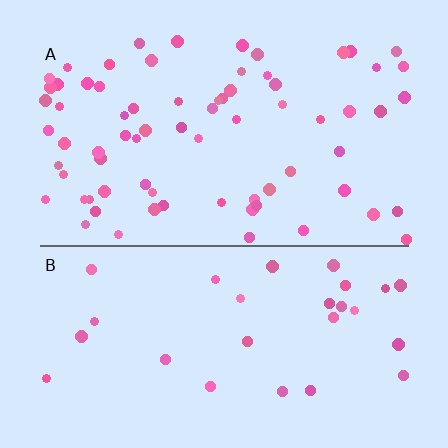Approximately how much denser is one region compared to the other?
Approximately 2.5× — region A over region B.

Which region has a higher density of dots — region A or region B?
A (the top).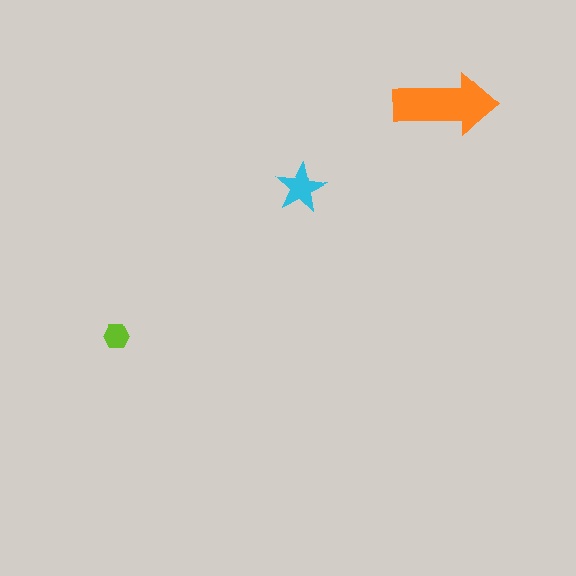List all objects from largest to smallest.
The orange arrow, the cyan star, the lime hexagon.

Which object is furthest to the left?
The lime hexagon is leftmost.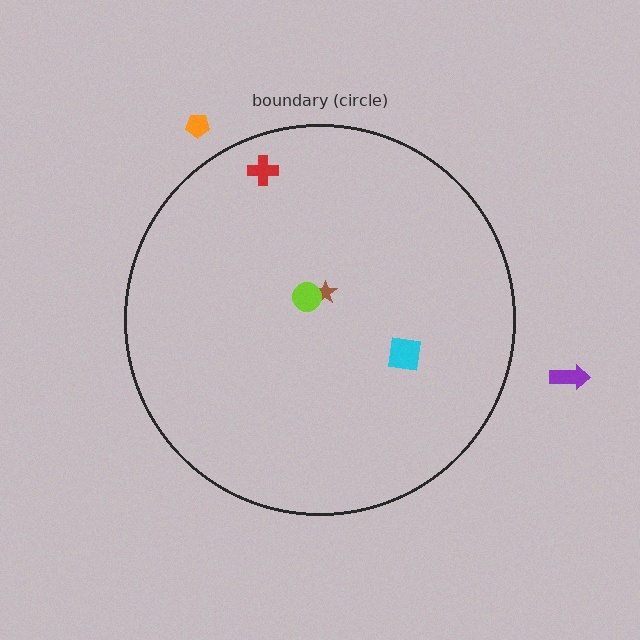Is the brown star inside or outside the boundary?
Inside.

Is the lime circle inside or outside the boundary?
Inside.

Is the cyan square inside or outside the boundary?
Inside.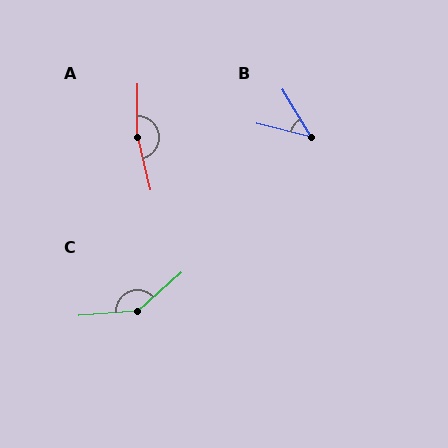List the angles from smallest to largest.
B (44°), C (143°), A (167°).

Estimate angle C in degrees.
Approximately 143 degrees.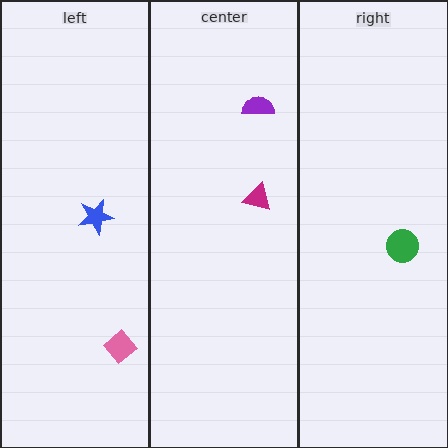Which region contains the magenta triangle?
The center region.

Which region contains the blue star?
The left region.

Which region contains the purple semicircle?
The center region.